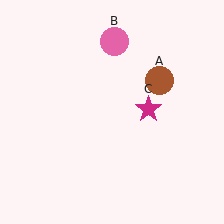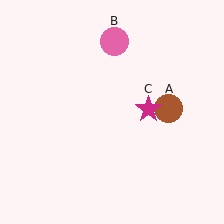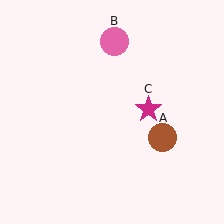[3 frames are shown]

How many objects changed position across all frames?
1 object changed position: brown circle (object A).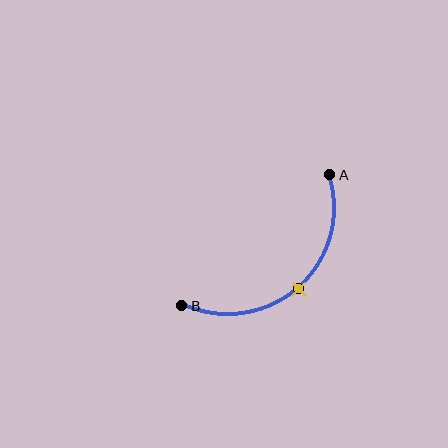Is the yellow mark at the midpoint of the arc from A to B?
Yes. The yellow mark lies on the arc at equal arc-length from both A and B — it is the arc midpoint.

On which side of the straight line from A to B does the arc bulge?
The arc bulges below and to the right of the straight line connecting A and B.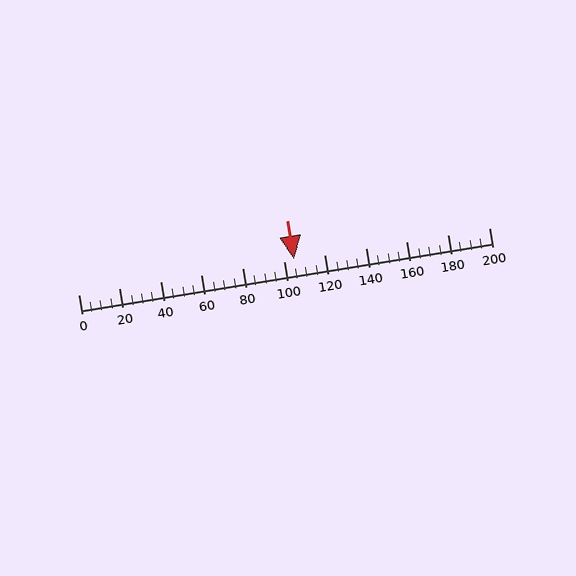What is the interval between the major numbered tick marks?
The major tick marks are spaced 20 units apart.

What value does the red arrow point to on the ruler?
The red arrow points to approximately 105.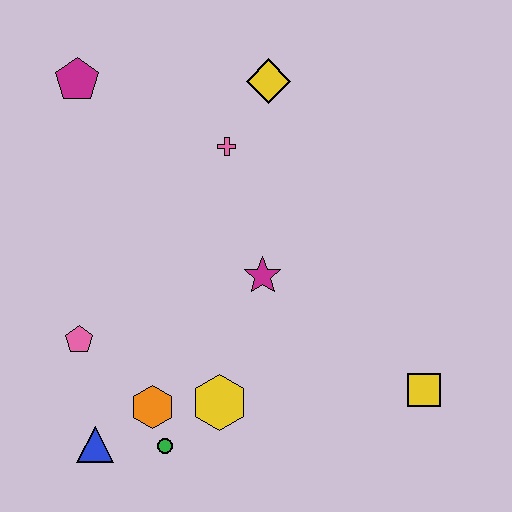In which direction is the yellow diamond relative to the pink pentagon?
The yellow diamond is above the pink pentagon.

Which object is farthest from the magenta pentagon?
The yellow square is farthest from the magenta pentagon.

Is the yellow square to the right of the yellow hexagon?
Yes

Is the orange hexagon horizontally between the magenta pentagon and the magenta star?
Yes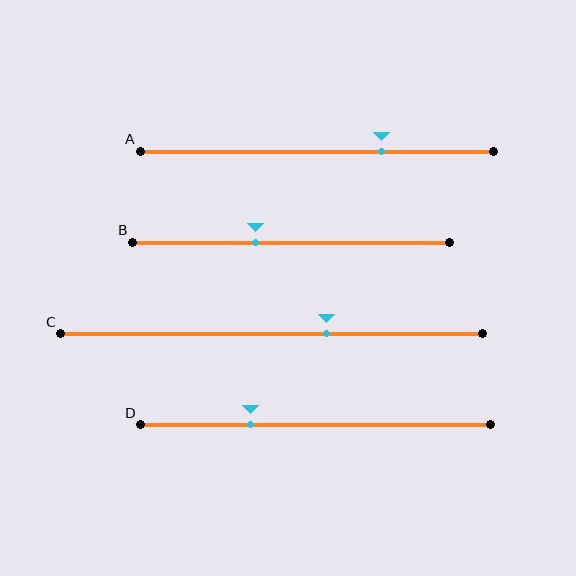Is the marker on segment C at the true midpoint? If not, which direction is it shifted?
No, the marker on segment C is shifted to the right by about 13% of the segment length.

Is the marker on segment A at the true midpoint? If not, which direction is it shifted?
No, the marker on segment A is shifted to the right by about 18% of the segment length.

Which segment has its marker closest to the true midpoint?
Segment B has its marker closest to the true midpoint.